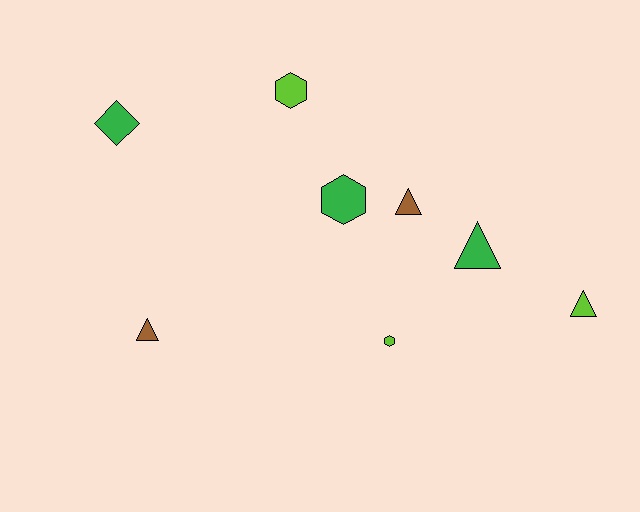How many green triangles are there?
There is 1 green triangle.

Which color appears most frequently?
Lime, with 3 objects.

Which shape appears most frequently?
Triangle, with 4 objects.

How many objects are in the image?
There are 8 objects.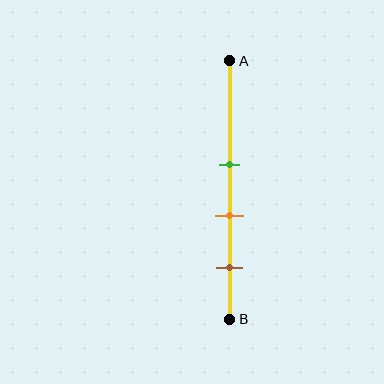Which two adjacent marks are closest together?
The green and orange marks are the closest adjacent pair.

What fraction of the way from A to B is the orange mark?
The orange mark is approximately 60% (0.6) of the way from A to B.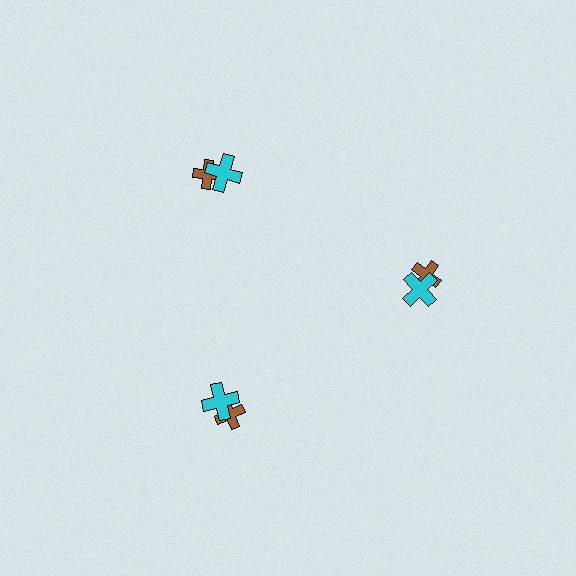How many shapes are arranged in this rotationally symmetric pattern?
There are 6 shapes, arranged in 3 groups of 2.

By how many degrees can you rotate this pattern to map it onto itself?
The pattern maps onto itself every 120 degrees of rotation.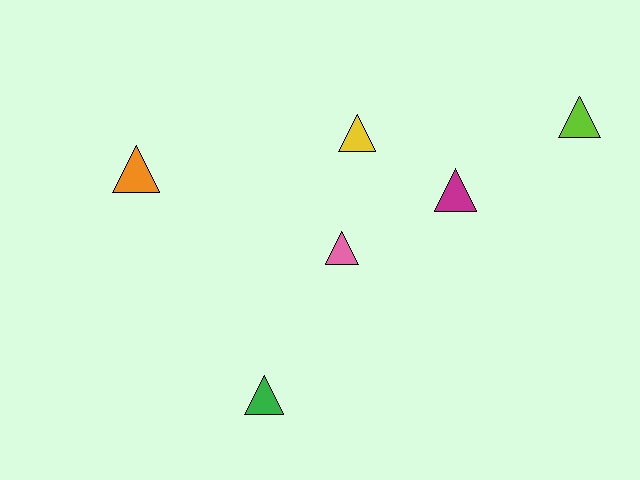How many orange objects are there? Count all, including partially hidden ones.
There is 1 orange object.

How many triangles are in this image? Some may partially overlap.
There are 6 triangles.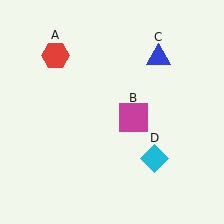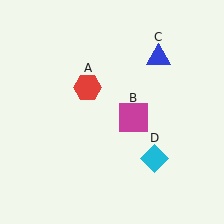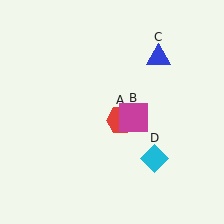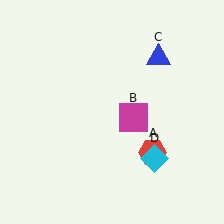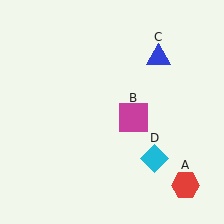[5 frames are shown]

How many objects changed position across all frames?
1 object changed position: red hexagon (object A).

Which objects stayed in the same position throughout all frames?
Magenta square (object B) and blue triangle (object C) and cyan diamond (object D) remained stationary.